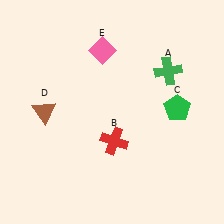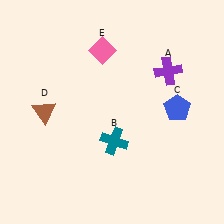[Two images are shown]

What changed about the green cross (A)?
In Image 1, A is green. In Image 2, it changed to purple.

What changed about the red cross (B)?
In Image 1, B is red. In Image 2, it changed to teal.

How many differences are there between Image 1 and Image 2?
There are 3 differences between the two images.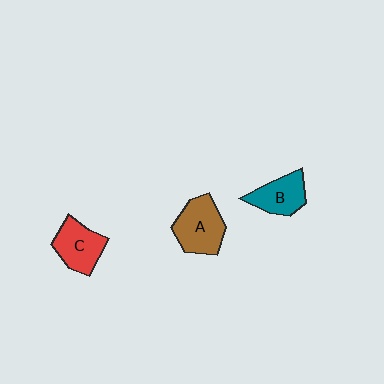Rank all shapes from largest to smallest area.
From largest to smallest: A (brown), C (red), B (teal).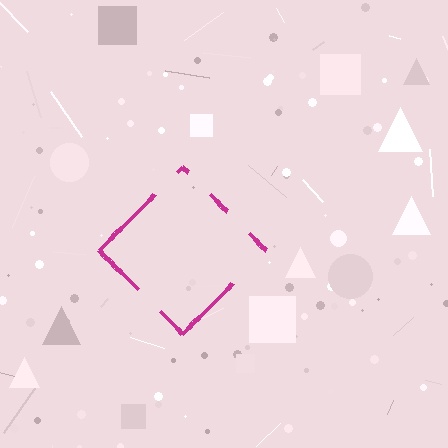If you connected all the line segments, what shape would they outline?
They would outline a diamond.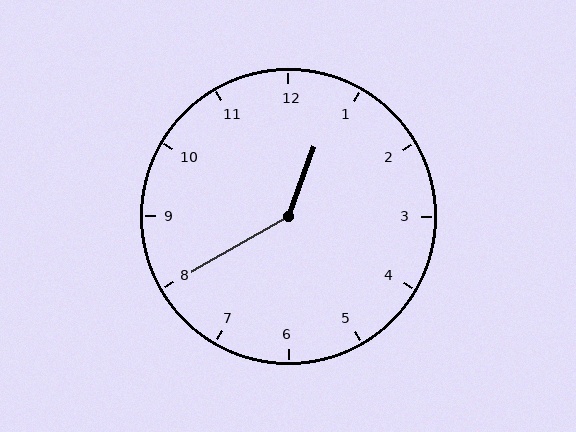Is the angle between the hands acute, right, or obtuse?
It is obtuse.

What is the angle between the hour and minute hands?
Approximately 140 degrees.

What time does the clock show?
12:40.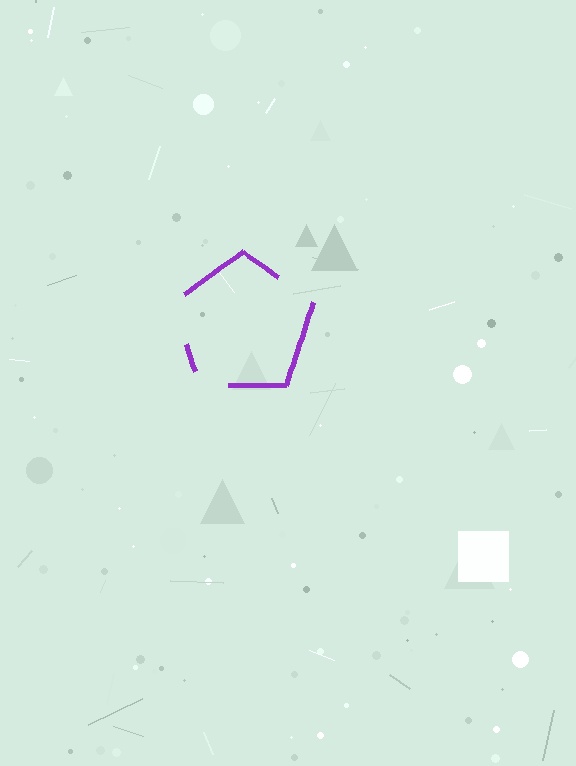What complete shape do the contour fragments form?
The contour fragments form a pentagon.